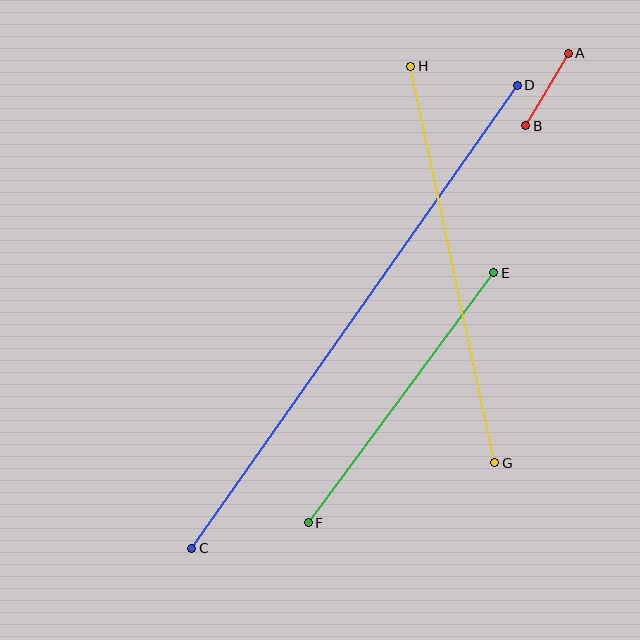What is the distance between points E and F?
The distance is approximately 311 pixels.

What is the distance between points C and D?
The distance is approximately 566 pixels.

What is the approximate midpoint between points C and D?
The midpoint is at approximately (354, 317) pixels.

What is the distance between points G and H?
The distance is approximately 405 pixels.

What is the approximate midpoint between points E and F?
The midpoint is at approximately (401, 398) pixels.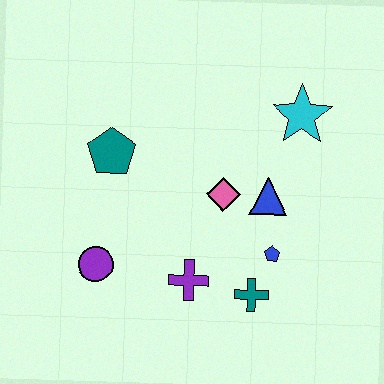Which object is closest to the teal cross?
The blue pentagon is closest to the teal cross.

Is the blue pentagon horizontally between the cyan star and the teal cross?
Yes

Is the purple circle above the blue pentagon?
No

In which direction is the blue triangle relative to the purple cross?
The blue triangle is above the purple cross.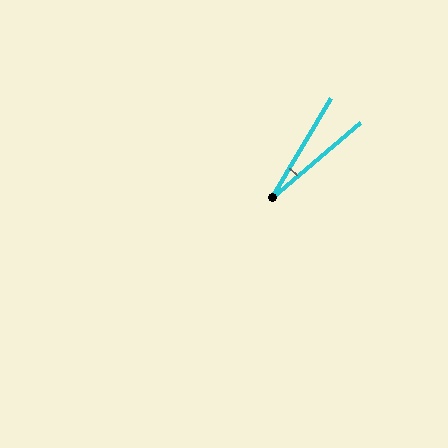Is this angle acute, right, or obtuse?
It is acute.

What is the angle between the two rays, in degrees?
Approximately 19 degrees.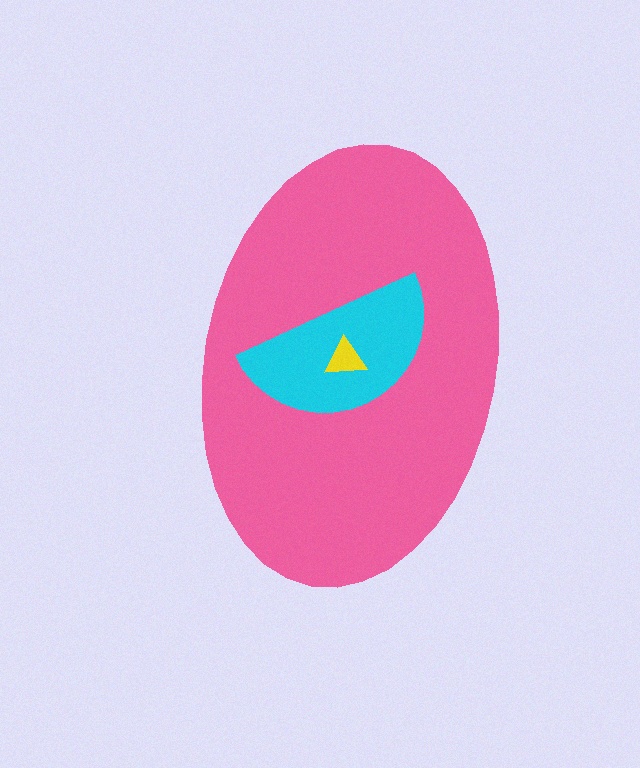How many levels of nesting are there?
3.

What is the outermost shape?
The pink ellipse.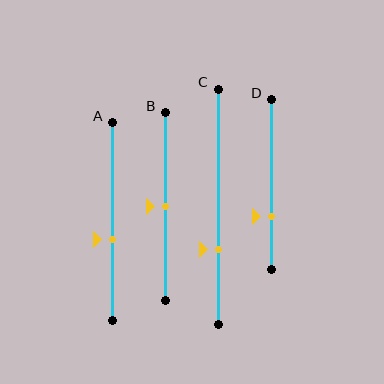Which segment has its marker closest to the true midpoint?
Segment B has its marker closest to the true midpoint.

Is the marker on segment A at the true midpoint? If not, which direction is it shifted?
No, the marker on segment A is shifted downward by about 9% of the segment length.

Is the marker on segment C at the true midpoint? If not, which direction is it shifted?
No, the marker on segment C is shifted downward by about 18% of the segment length.